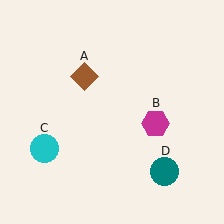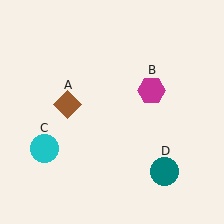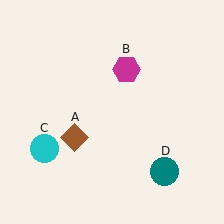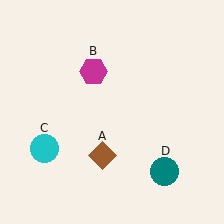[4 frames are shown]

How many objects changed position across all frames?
2 objects changed position: brown diamond (object A), magenta hexagon (object B).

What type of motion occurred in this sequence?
The brown diamond (object A), magenta hexagon (object B) rotated counterclockwise around the center of the scene.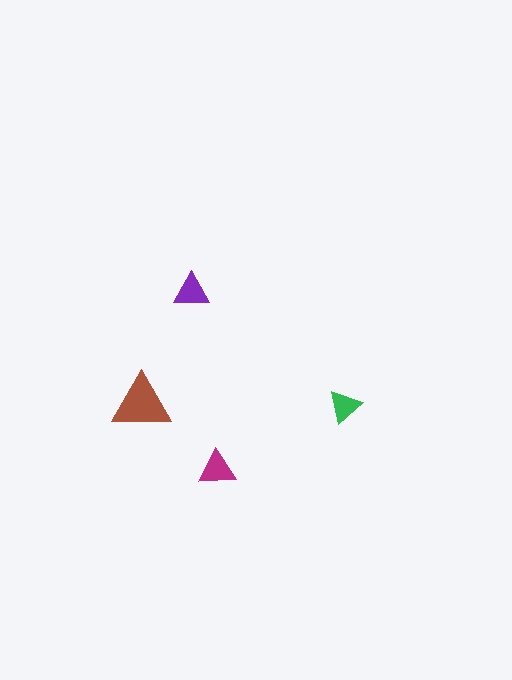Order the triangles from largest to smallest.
the brown one, the magenta one, the purple one, the green one.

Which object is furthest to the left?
The brown triangle is leftmost.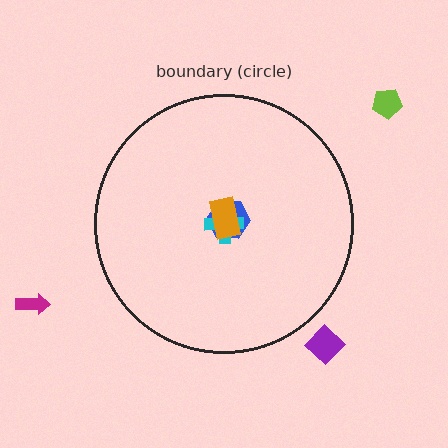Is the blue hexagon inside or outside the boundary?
Inside.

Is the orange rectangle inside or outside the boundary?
Inside.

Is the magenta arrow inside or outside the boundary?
Outside.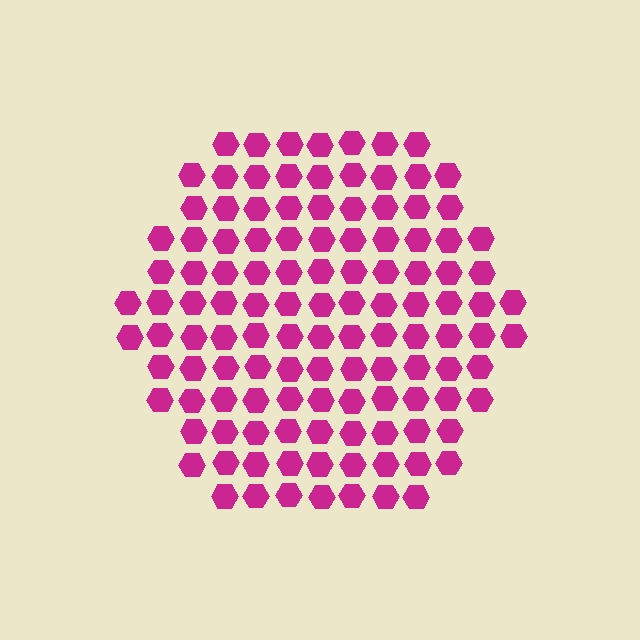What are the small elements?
The small elements are hexagons.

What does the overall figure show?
The overall figure shows a hexagon.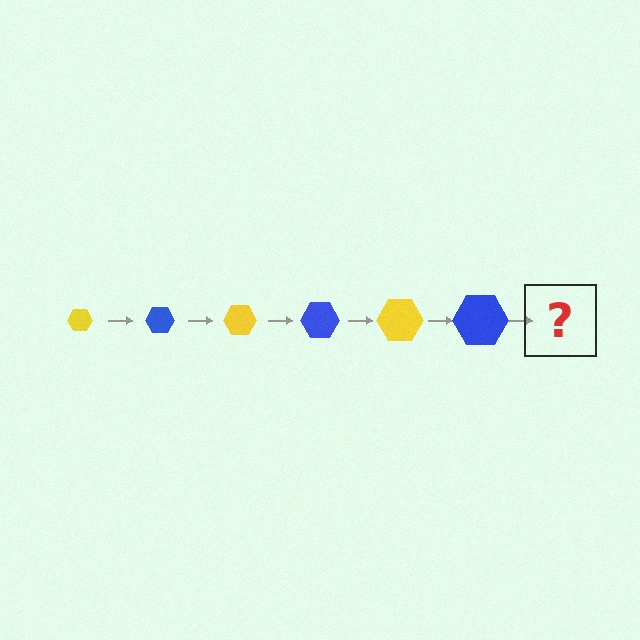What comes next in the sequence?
The next element should be a yellow hexagon, larger than the previous one.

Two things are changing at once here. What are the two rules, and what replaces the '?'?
The two rules are that the hexagon grows larger each step and the color cycles through yellow and blue. The '?' should be a yellow hexagon, larger than the previous one.